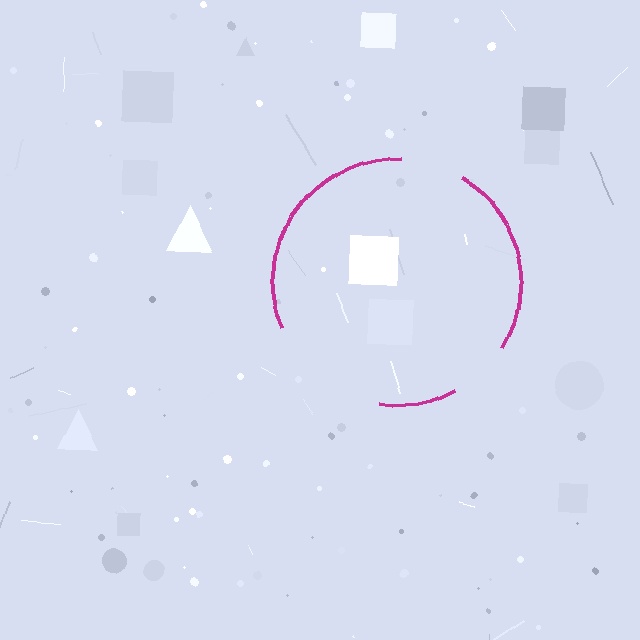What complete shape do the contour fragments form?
The contour fragments form a circle.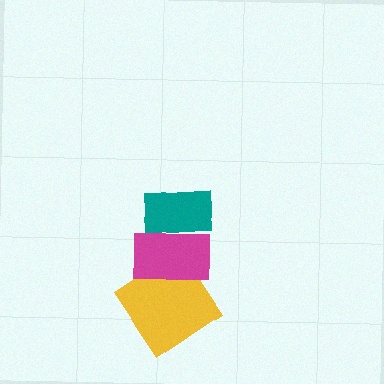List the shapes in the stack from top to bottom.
From top to bottom: the teal rectangle, the magenta rectangle, the yellow diamond.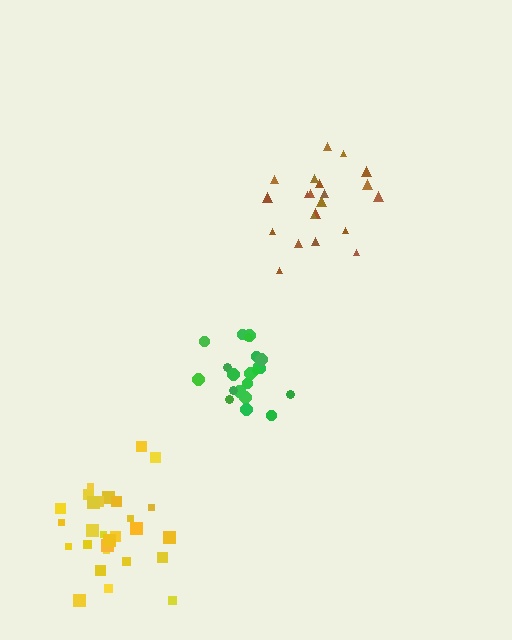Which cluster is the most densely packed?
Green.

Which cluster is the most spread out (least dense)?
Brown.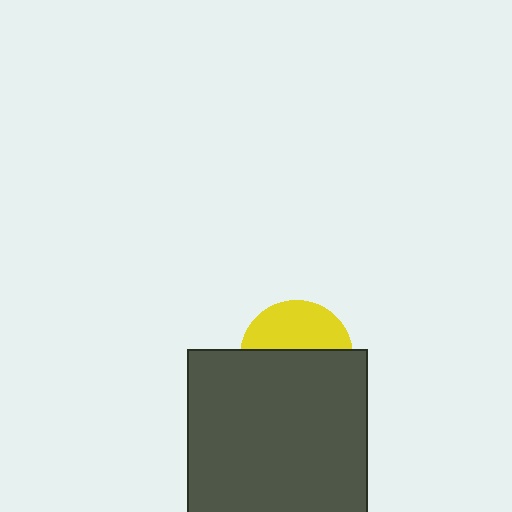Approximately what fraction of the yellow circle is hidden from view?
Roughly 57% of the yellow circle is hidden behind the dark gray square.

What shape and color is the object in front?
The object in front is a dark gray square.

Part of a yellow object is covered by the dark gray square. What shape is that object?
It is a circle.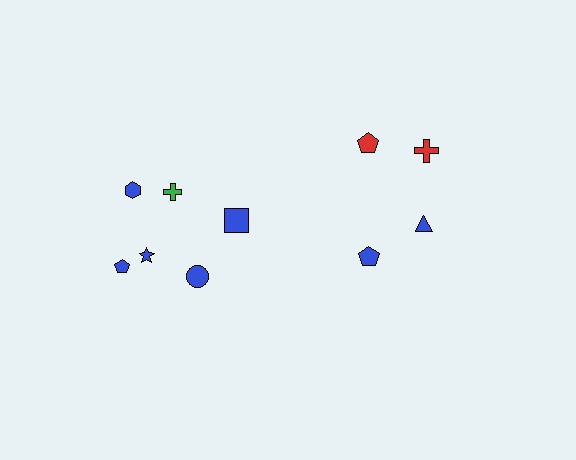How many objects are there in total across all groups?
There are 10 objects.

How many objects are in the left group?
There are 6 objects.